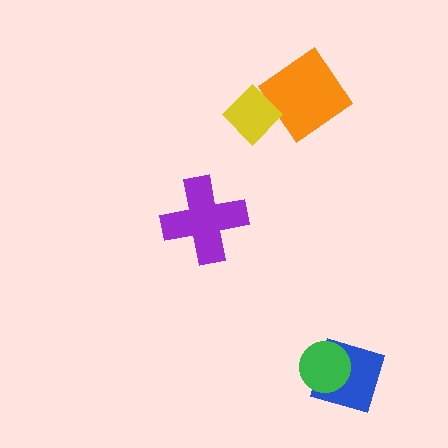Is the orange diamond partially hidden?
Yes, it is partially covered by another shape.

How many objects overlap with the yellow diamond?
1 object overlaps with the yellow diamond.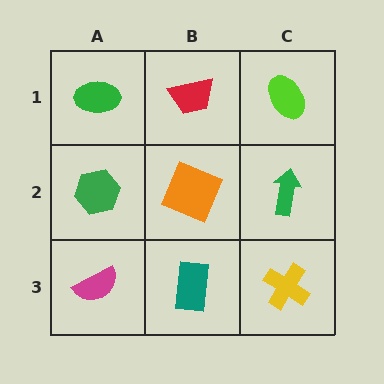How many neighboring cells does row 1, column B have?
3.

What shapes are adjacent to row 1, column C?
A green arrow (row 2, column C), a red trapezoid (row 1, column B).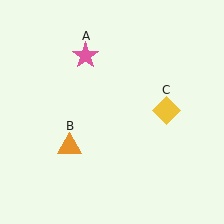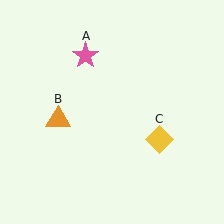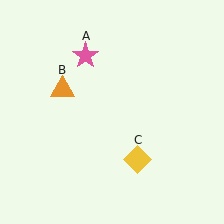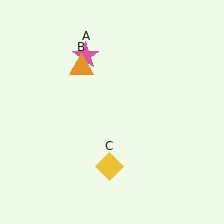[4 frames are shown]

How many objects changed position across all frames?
2 objects changed position: orange triangle (object B), yellow diamond (object C).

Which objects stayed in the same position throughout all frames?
Pink star (object A) remained stationary.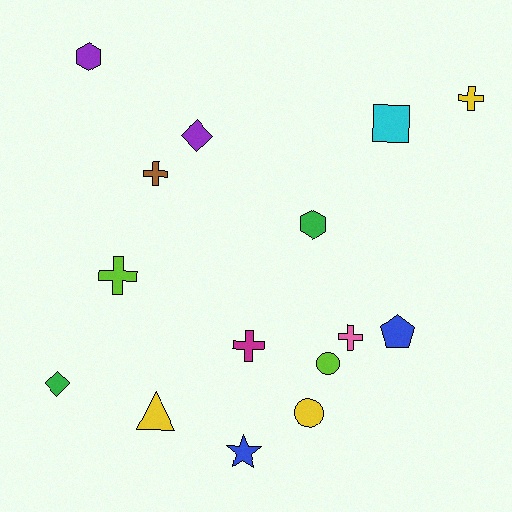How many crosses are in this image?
There are 5 crosses.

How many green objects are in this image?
There are 2 green objects.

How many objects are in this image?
There are 15 objects.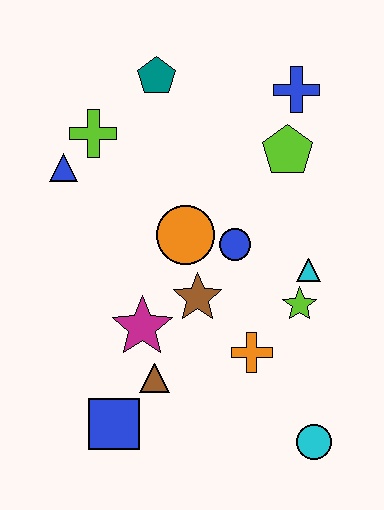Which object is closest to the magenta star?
The brown triangle is closest to the magenta star.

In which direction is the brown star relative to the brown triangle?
The brown star is above the brown triangle.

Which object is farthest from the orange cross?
The teal pentagon is farthest from the orange cross.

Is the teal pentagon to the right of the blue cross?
No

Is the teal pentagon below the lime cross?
No